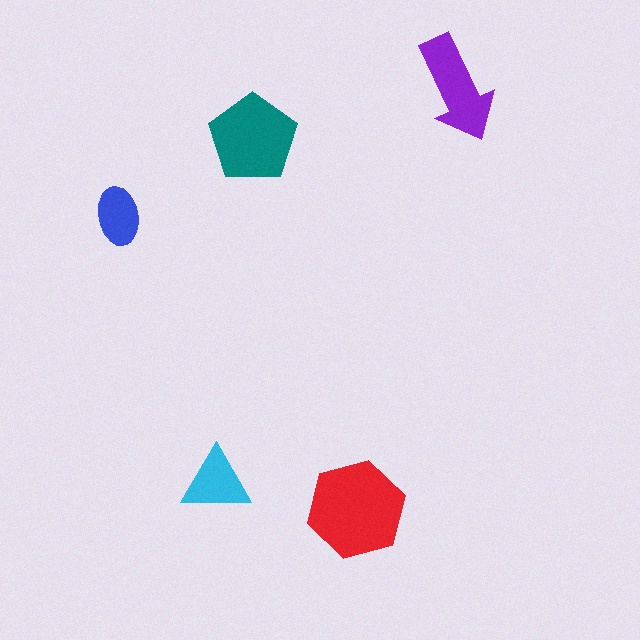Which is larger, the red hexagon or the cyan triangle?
The red hexagon.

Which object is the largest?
The red hexagon.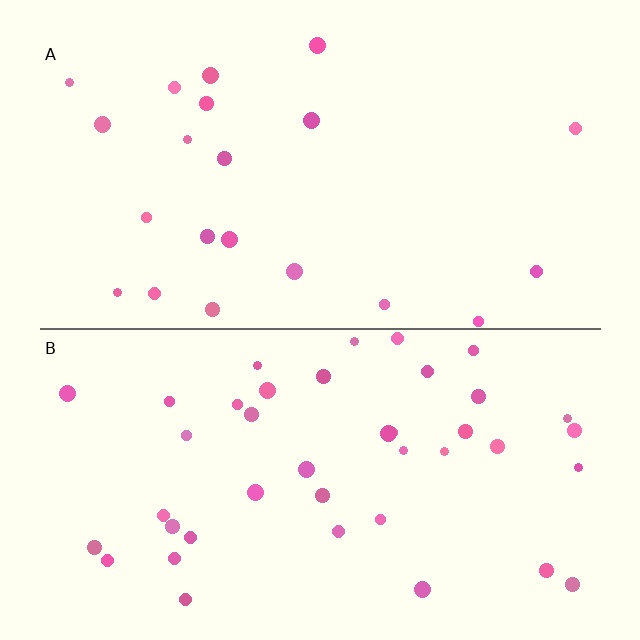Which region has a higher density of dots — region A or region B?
B (the bottom).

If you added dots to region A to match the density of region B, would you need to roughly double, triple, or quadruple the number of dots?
Approximately double.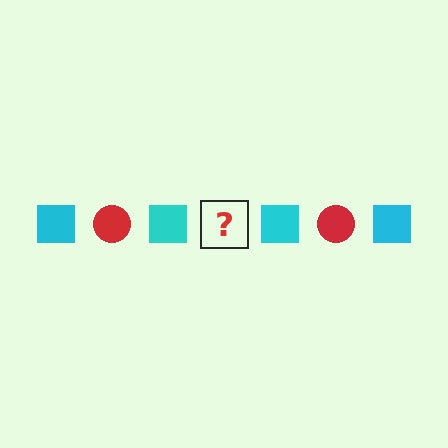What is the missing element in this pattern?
The missing element is a red circle.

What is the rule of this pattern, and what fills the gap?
The rule is that the pattern alternates between cyan square and red circle. The gap should be filled with a red circle.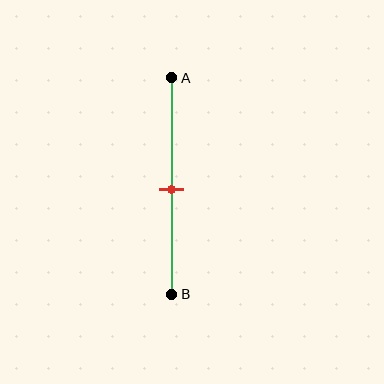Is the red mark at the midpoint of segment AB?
Yes, the mark is approximately at the midpoint.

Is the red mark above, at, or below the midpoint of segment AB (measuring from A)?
The red mark is approximately at the midpoint of segment AB.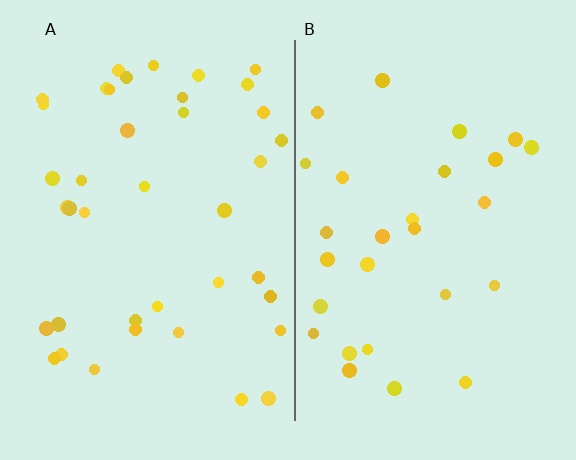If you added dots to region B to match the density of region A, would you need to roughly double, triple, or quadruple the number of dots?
Approximately double.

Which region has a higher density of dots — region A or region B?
A (the left).